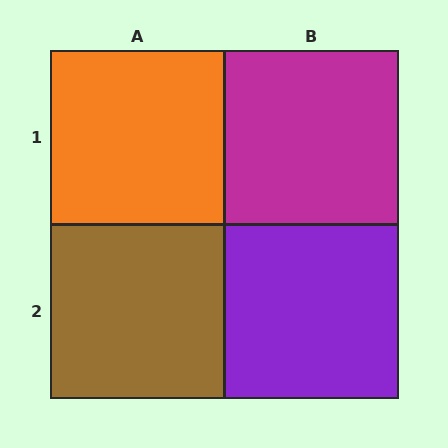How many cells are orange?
1 cell is orange.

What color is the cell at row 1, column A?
Orange.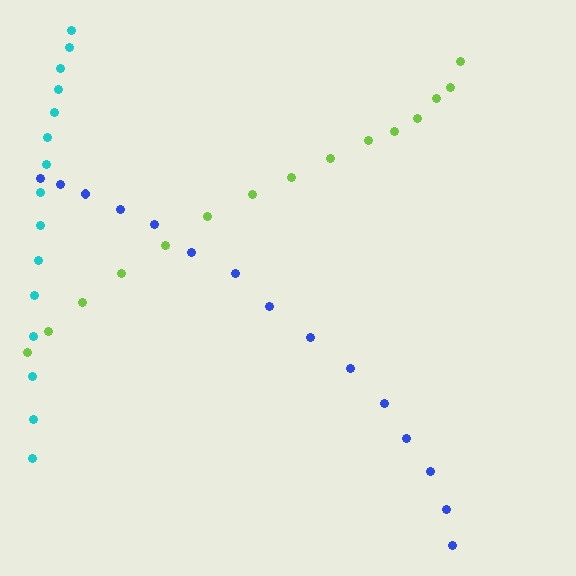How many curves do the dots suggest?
There are 3 distinct paths.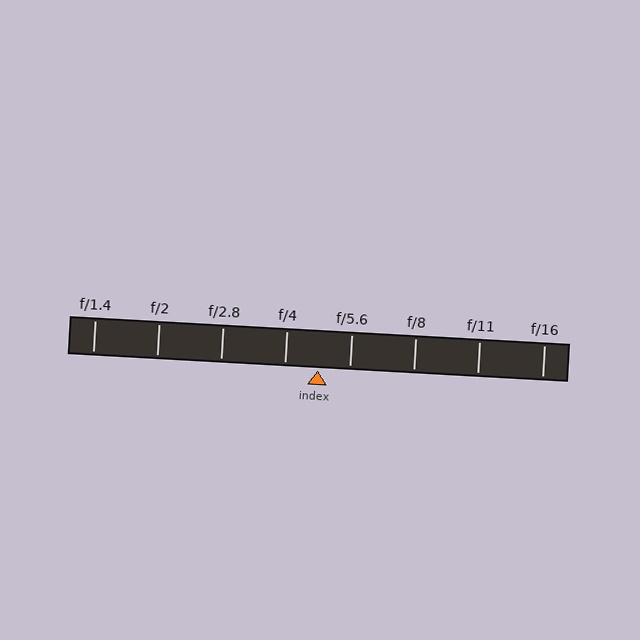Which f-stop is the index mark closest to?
The index mark is closest to f/5.6.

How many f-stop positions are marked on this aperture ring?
There are 8 f-stop positions marked.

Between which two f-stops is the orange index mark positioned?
The index mark is between f/4 and f/5.6.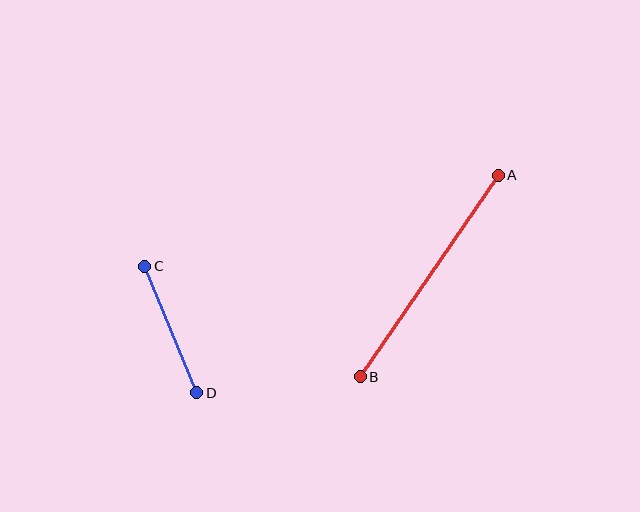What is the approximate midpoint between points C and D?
The midpoint is at approximately (171, 329) pixels.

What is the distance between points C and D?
The distance is approximately 136 pixels.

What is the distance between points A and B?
The distance is approximately 244 pixels.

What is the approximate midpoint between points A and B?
The midpoint is at approximately (429, 276) pixels.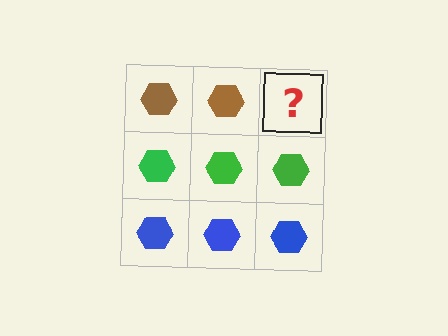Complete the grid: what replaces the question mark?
The question mark should be replaced with a brown hexagon.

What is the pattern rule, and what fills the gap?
The rule is that each row has a consistent color. The gap should be filled with a brown hexagon.